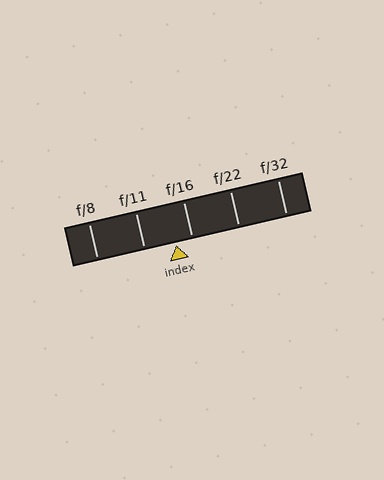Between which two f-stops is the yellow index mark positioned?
The index mark is between f/11 and f/16.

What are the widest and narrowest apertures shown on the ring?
The widest aperture shown is f/8 and the narrowest is f/32.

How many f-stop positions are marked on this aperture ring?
There are 5 f-stop positions marked.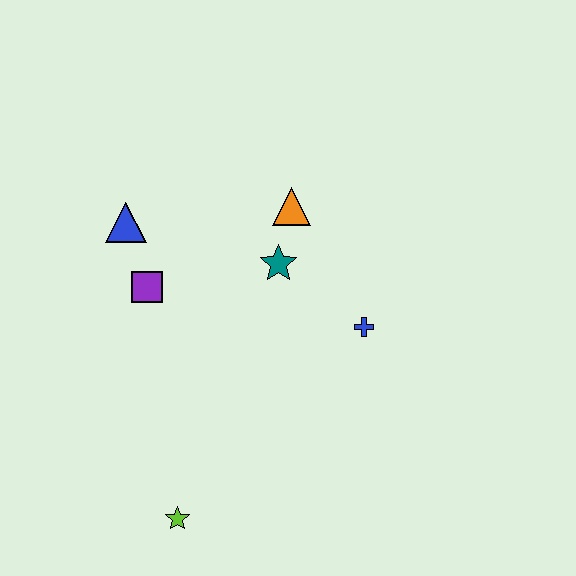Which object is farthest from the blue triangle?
The lime star is farthest from the blue triangle.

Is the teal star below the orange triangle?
Yes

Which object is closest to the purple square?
The blue triangle is closest to the purple square.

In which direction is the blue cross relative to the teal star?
The blue cross is to the right of the teal star.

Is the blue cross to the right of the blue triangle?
Yes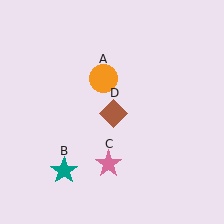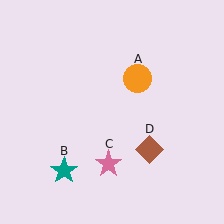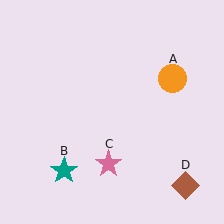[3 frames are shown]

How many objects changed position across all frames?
2 objects changed position: orange circle (object A), brown diamond (object D).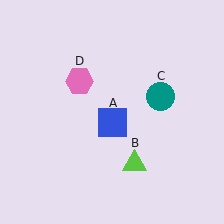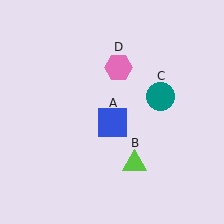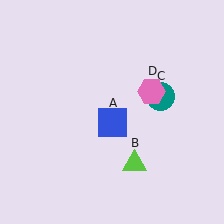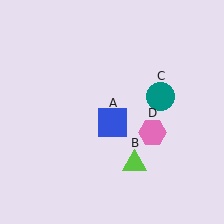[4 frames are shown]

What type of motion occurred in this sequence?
The pink hexagon (object D) rotated clockwise around the center of the scene.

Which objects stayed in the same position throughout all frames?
Blue square (object A) and lime triangle (object B) and teal circle (object C) remained stationary.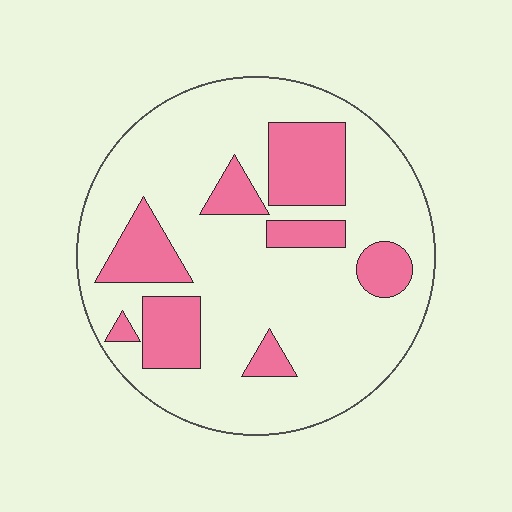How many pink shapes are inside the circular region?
8.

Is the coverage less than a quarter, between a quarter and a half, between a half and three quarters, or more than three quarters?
Less than a quarter.